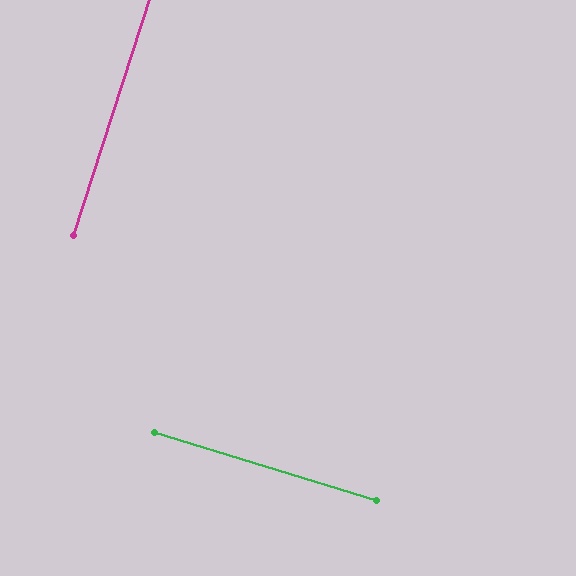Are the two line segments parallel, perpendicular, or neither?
Perpendicular — they meet at approximately 89°.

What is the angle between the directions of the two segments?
Approximately 89 degrees.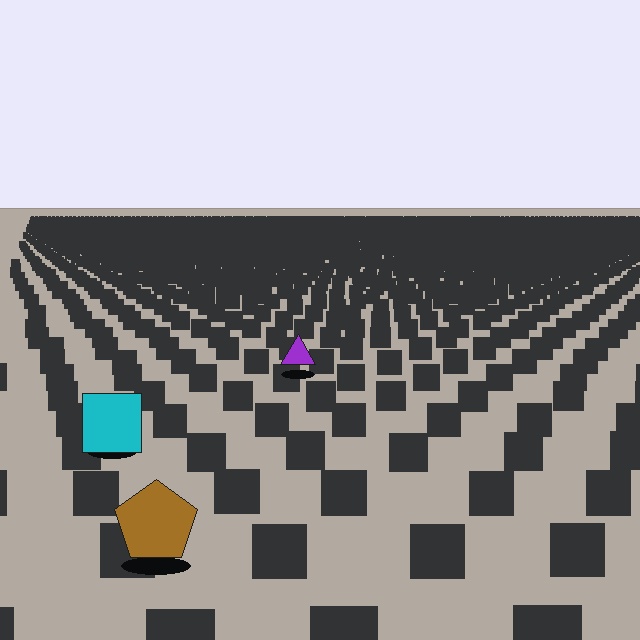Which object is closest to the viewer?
The brown pentagon is closest. The texture marks near it are larger and more spread out.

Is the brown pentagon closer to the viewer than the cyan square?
Yes. The brown pentagon is closer — you can tell from the texture gradient: the ground texture is coarser near it.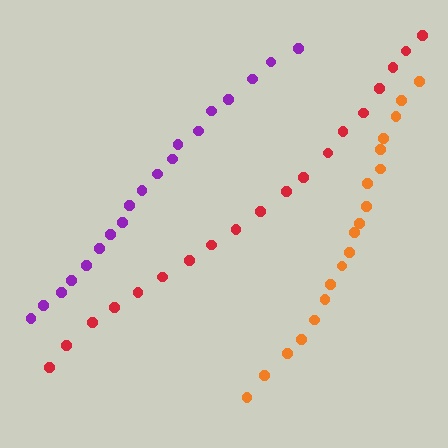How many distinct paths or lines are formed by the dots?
There are 3 distinct paths.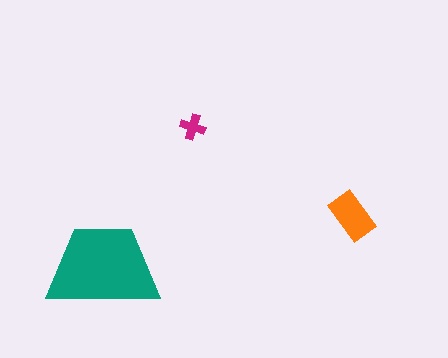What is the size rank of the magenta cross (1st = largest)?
3rd.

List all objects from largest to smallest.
The teal trapezoid, the orange rectangle, the magenta cross.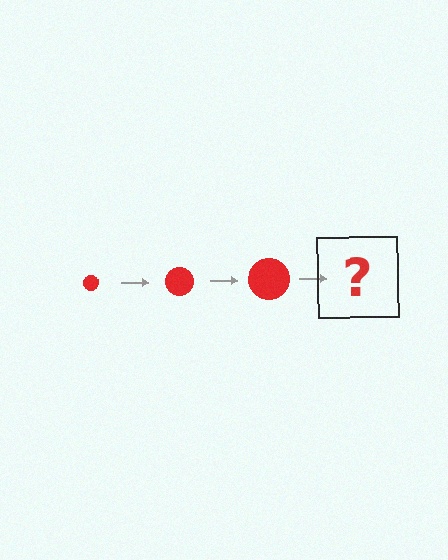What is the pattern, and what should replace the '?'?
The pattern is that the circle gets progressively larger each step. The '?' should be a red circle, larger than the previous one.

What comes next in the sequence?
The next element should be a red circle, larger than the previous one.